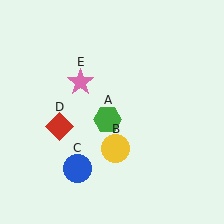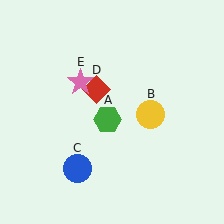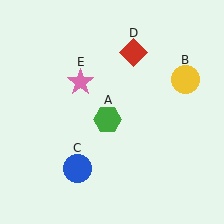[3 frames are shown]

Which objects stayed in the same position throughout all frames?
Green hexagon (object A) and blue circle (object C) and pink star (object E) remained stationary.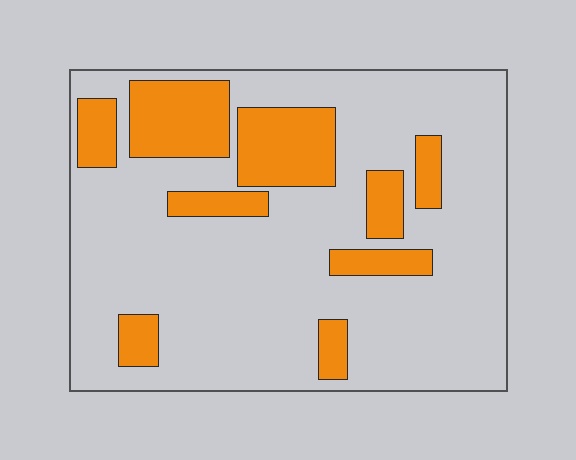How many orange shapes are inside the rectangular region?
9.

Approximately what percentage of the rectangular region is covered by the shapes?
Approximately 25%.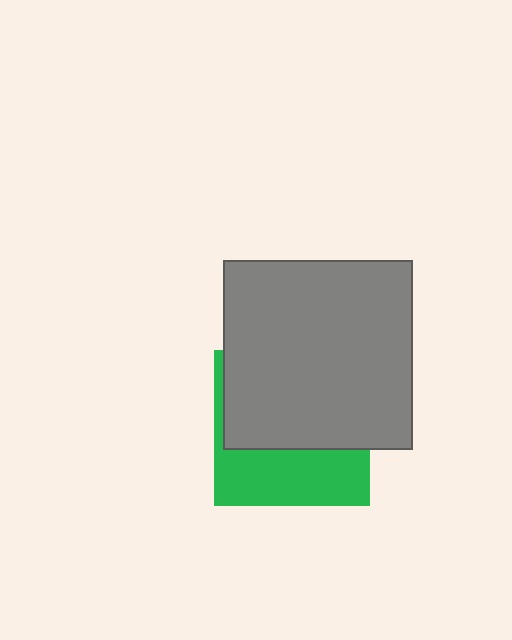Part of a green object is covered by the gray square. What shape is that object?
It is a square.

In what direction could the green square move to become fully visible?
The green square could move down. That would shift it out from behind the gray square entirely.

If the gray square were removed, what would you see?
You would see the complete green square.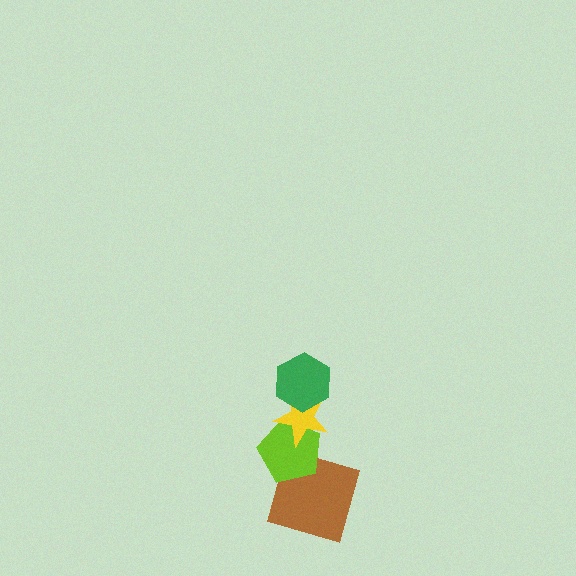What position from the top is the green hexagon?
The green hexagon is 1st from the top.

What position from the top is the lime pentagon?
The lime pentagon is 3rd from the top.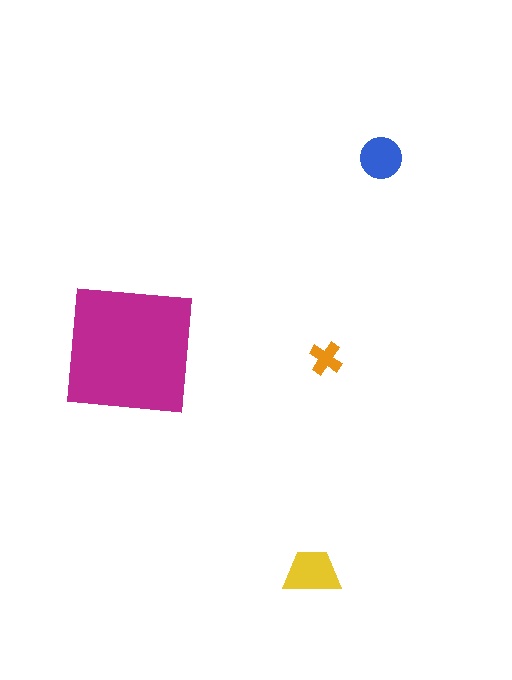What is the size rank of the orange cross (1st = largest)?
4th.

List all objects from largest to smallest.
The magenta square, the yellow trapezoid, the blue circle, the orange cross.